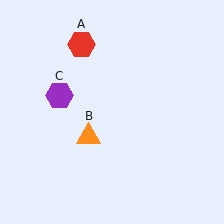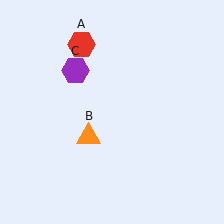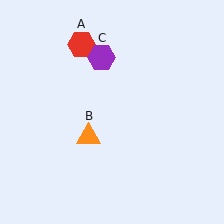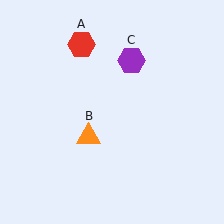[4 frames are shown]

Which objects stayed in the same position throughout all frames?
Red hexagon (object A) and orange triangle (object B) remained stationary.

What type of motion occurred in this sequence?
The purple hexagon (object C) rotated clockwise around the center of the scene.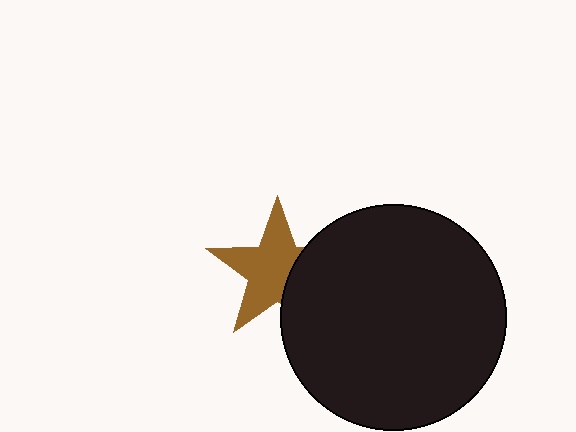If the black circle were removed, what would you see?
You would see the complete brown star.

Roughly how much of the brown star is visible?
Most of it is visible (roughly 67%).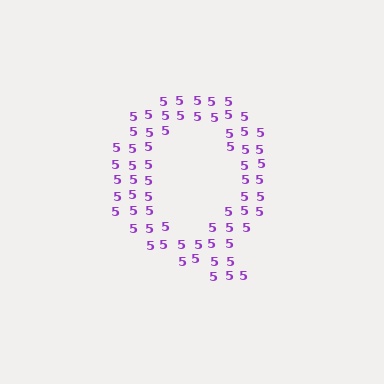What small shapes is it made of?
It is made of small digit 5's.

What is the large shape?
The large shape is the letter Q.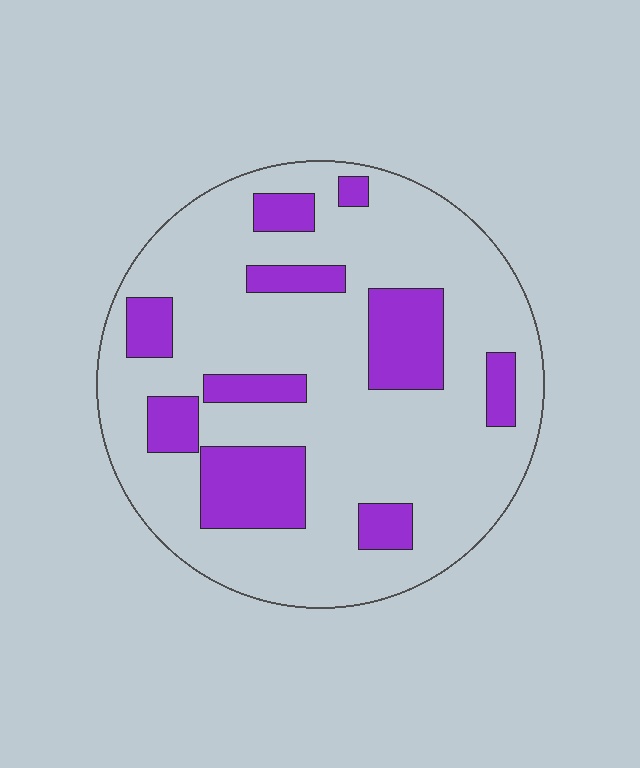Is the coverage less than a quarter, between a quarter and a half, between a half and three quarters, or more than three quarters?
Less than a quarter.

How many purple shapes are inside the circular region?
10.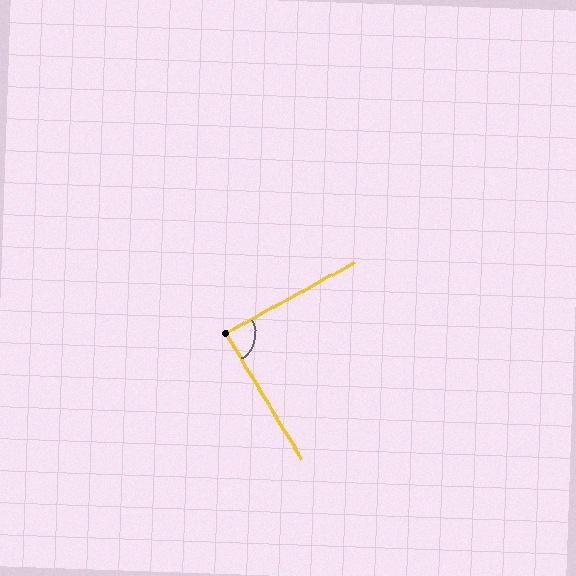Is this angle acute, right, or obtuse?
It is approximately a right angle.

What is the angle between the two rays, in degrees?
Approximately 88 degrees.